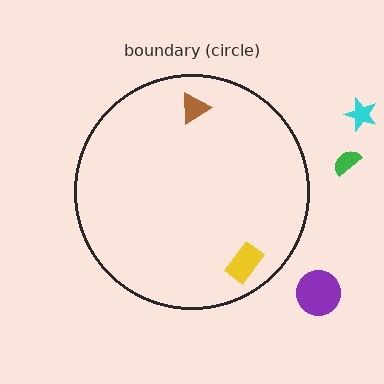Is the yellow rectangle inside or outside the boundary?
Inside.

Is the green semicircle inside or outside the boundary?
Outside.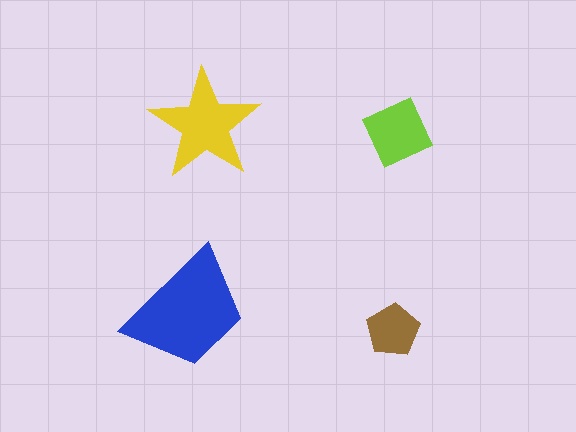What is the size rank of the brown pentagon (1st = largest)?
4th.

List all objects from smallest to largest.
The brown pentagon, the lime diamond, the yellow star, the blue trapezoid.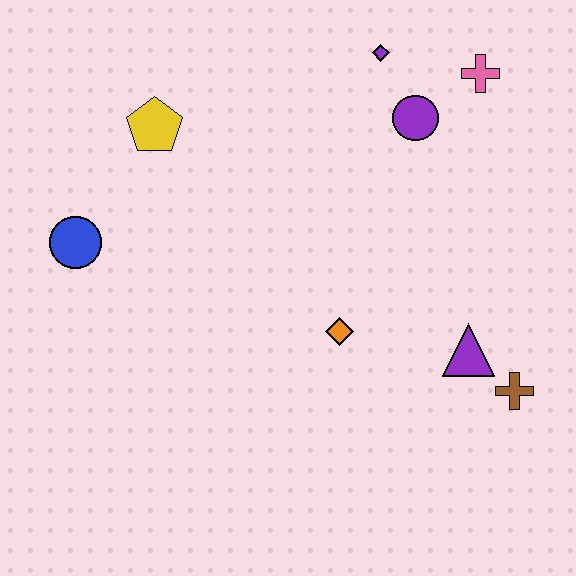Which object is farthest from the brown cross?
The blue circle is farthest from the brown cross.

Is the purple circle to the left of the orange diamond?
No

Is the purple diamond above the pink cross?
Yes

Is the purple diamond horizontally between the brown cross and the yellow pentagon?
Yes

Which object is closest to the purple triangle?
The brown cross is closest to the purple triangle.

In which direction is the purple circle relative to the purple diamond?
The purple circle is below the purple diamond.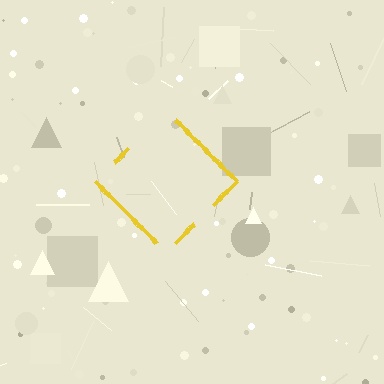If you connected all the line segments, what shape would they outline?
They would outline a diamond.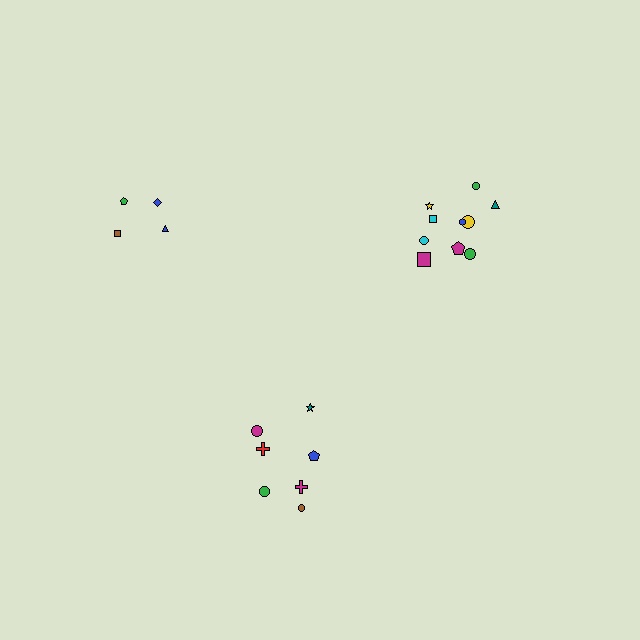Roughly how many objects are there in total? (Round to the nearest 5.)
Roughly 20 objects in total.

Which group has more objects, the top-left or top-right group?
The top-right group.